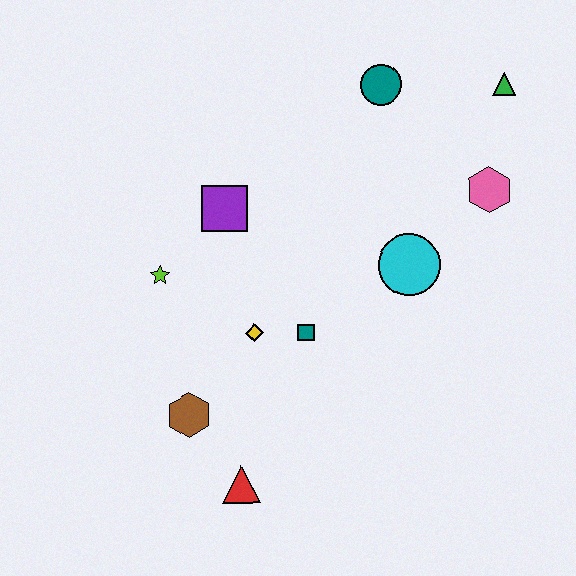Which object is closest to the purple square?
The lime star is closest to the purple square.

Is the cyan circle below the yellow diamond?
No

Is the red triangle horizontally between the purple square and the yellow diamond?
Yes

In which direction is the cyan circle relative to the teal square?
The cyan circle is to the right of the teal square.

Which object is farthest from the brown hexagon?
The green triangle is farthest from the brown hexagon.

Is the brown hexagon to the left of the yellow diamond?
Yes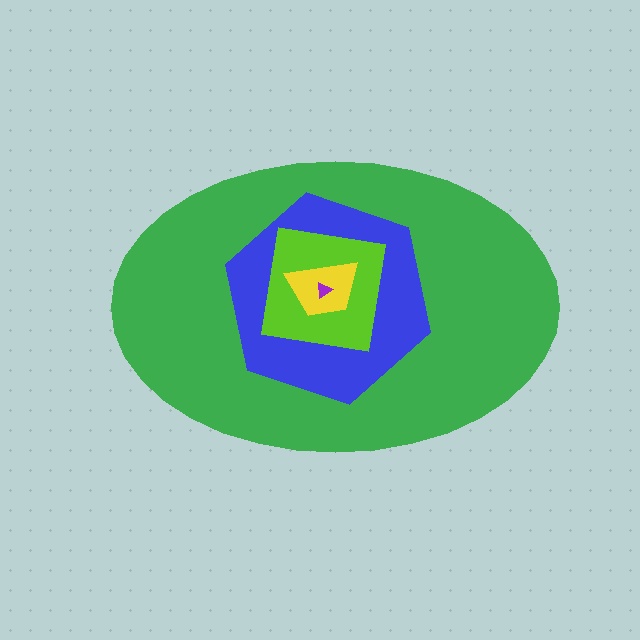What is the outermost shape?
The green ellipse.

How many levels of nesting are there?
5.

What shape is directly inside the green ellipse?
The blue hexagon.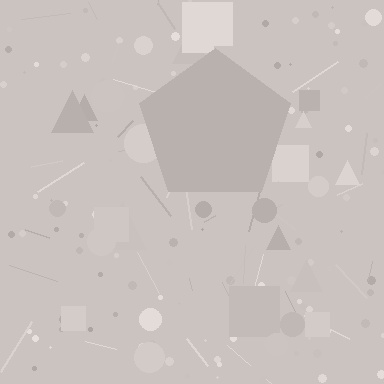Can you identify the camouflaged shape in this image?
The camouflaged shape is a pentagon.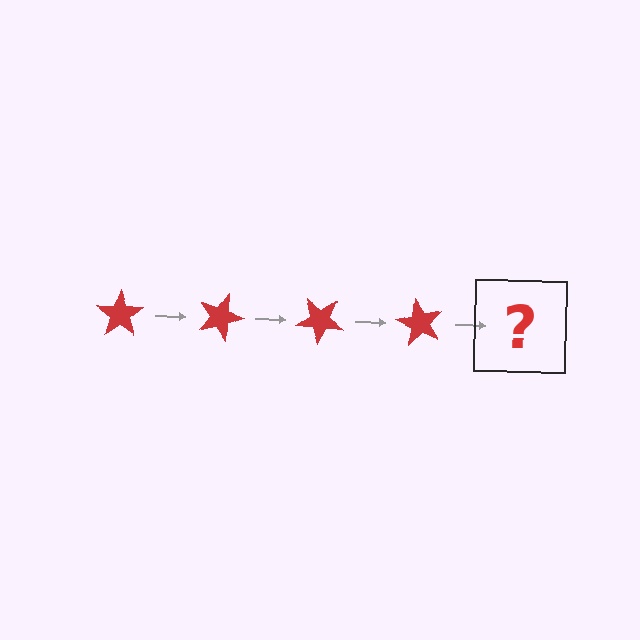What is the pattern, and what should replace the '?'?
The pattern is that the star rotates 20 degrees each step. The '?' should be a red star rotated 80 degrees.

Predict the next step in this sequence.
The next step is a red star rotated 80 degrees.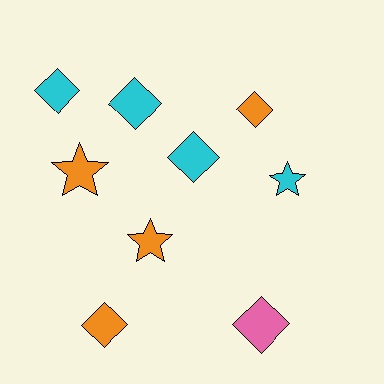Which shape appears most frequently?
Diamond, with 6 objects.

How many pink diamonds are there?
There is 1 pink diamond.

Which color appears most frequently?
Orange, with 4 objects.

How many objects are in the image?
There are 9 objects.